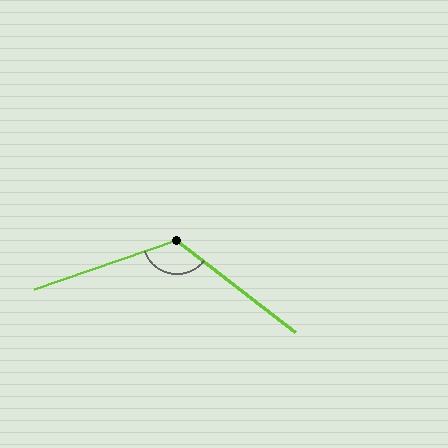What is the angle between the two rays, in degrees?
Approximately 123 degrees.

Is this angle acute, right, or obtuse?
It is obtuse.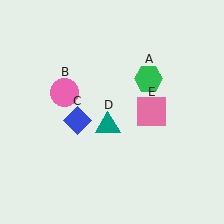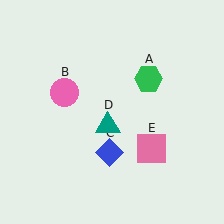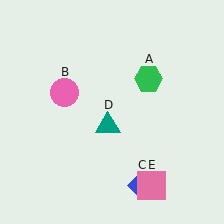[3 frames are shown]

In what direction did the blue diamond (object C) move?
The blue diamond (object C) moved down and to the right.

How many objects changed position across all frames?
2 objects changed position: blue diamond (object C), pink square (object E).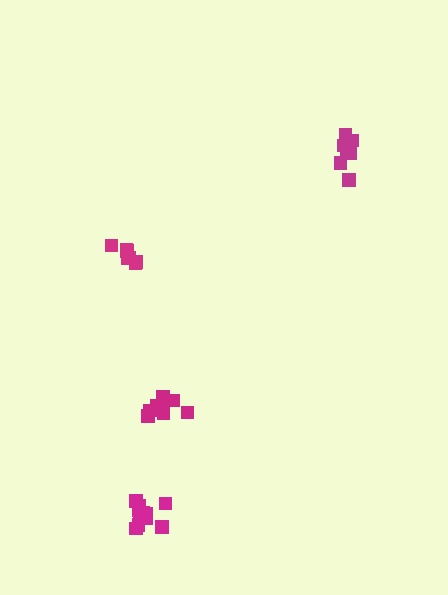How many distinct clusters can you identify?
There are 4 distinct clusters.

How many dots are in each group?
Group 1: 8 dots, Group 2: 7 dots, Group 3: 8 dots, Group 4: 13 dots (36 total).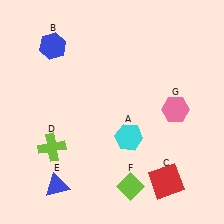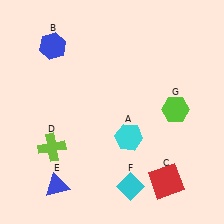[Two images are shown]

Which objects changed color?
F changed from lime to cyan. G changed from pink to lime.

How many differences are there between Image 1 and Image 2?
There are 2 differences between the two images.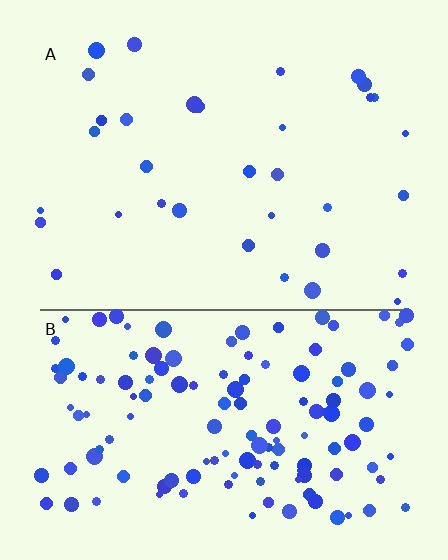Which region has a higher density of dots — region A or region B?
B (the bottom).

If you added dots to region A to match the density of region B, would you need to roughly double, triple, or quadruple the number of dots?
Approximately quadruple.